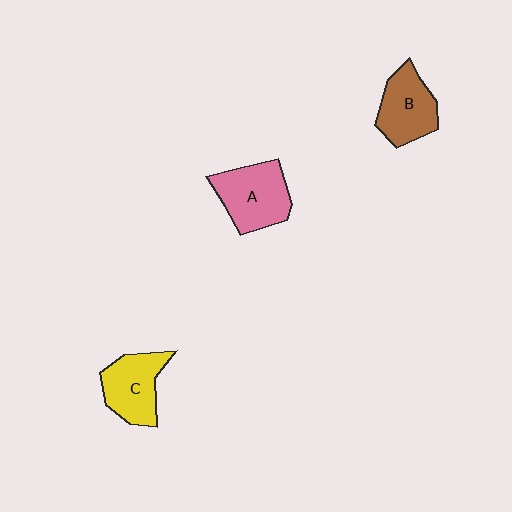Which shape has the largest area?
Shape A (pink).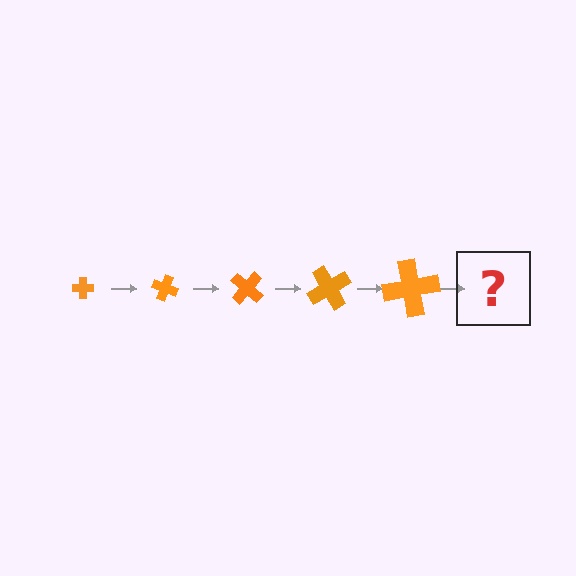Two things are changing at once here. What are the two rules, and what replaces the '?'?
The two rules are that the cross grows larger each step and it rotates 20 degrees each step. The '?' should be a cross, larger than the previous one and rotated 100 degrees from the start.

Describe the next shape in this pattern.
It should be a cross, larger than the previous one and rotated 100 degrees from the start.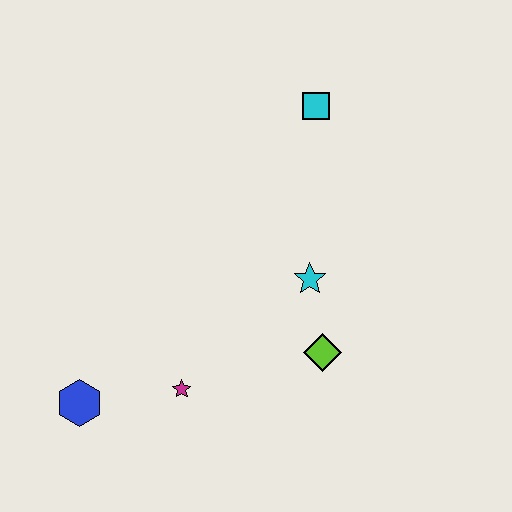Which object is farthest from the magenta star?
The cyan square is farthest from the magenta star.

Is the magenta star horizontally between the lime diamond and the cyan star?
No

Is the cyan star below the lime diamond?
No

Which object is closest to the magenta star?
The blue hexagon is closest to the magenta star.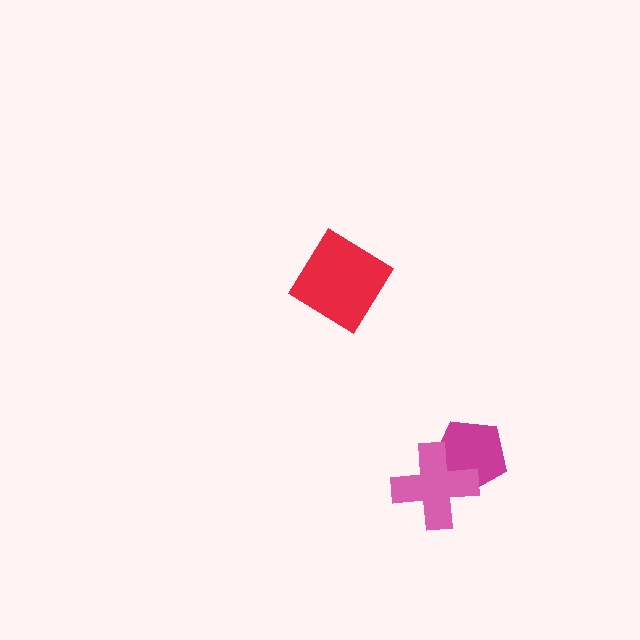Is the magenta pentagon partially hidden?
Yes, it is partially covered by another shape.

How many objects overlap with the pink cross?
1 object overlaps with the pink cross.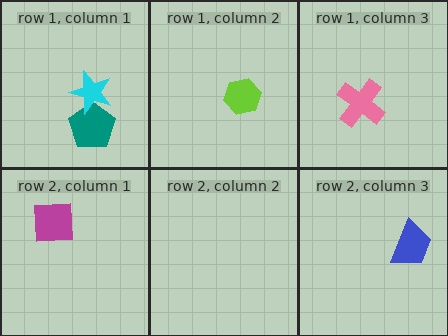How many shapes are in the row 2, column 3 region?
1.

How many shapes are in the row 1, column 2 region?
1.